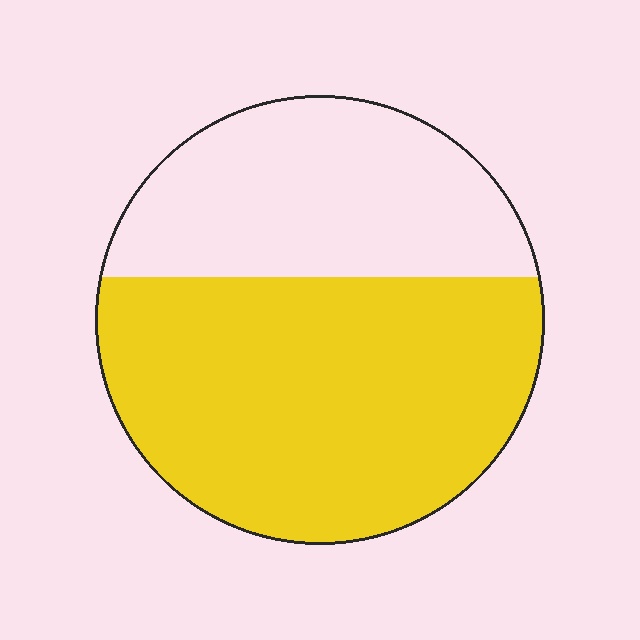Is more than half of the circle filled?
Yes.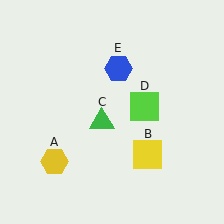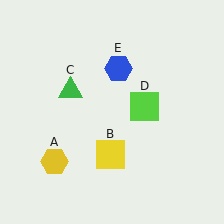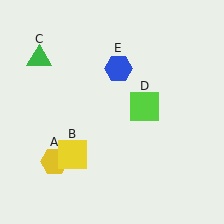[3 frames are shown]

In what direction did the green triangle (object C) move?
The green triangle (object C) moved up and to the left.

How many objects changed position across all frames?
2 objects changed position: yellow square (object B), green triangle (object C).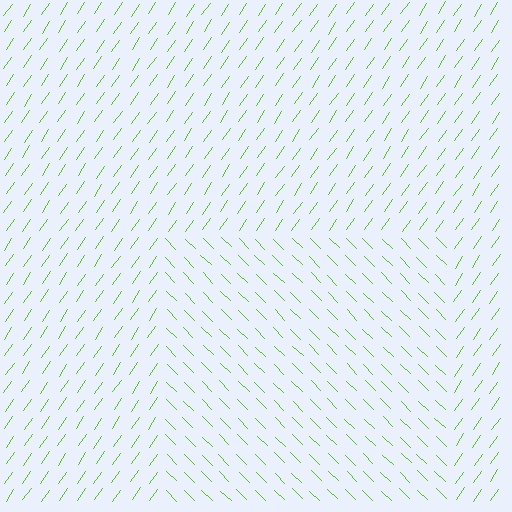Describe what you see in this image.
The image is filled with small lime line segments. A rectangle region in the image has lines oriented differently from the surrounding lines, creating a visible texture boundary.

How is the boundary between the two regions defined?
The boundary is defined purely by a change in line orientation (approximately 79 degrees difference). All lines are the same color and thickness.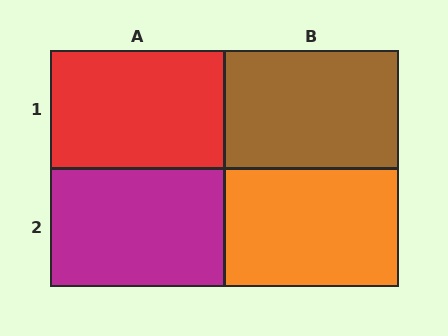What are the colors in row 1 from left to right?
Red, brown.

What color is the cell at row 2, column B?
Orange.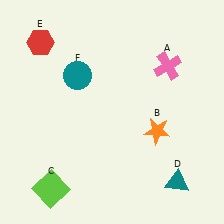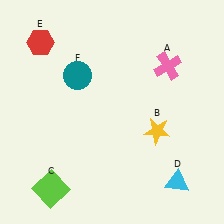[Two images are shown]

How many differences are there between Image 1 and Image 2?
There are 2 differences between the two images.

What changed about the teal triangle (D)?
In Image 1, D is teal. In Image 2, it changed to cyan.